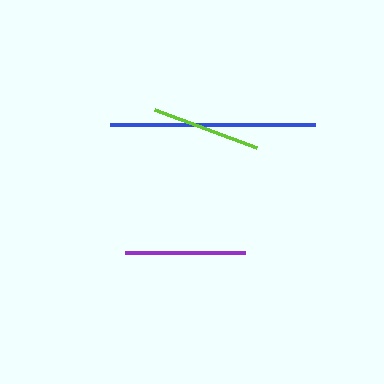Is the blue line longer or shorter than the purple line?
The blue line is longer than the purple line.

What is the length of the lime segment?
The lime segment is approximately 108 pixels long.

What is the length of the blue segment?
The blue segment is approximately 205 pixels long.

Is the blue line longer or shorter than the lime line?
The blue line is longer than the lime line.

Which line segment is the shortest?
The lime line is the shortest at approximately 108 pixels.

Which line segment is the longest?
The blue line is the longest at approximately 205 pixels.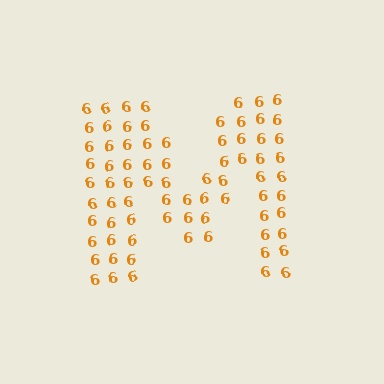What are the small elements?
The small elements are digit 6's.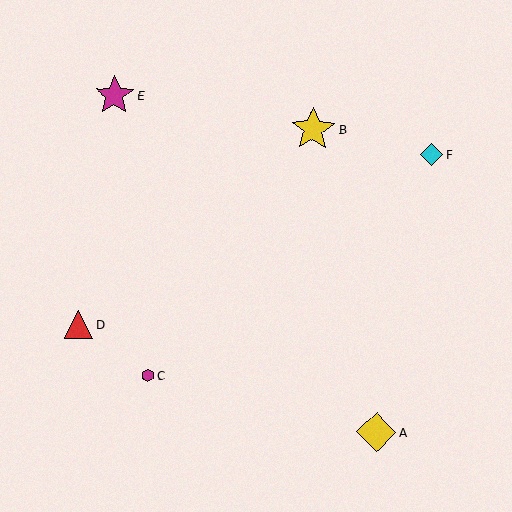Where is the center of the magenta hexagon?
The center of the magenta hexagon is at (148, 376).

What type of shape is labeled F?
Shape F is a cyan diamond.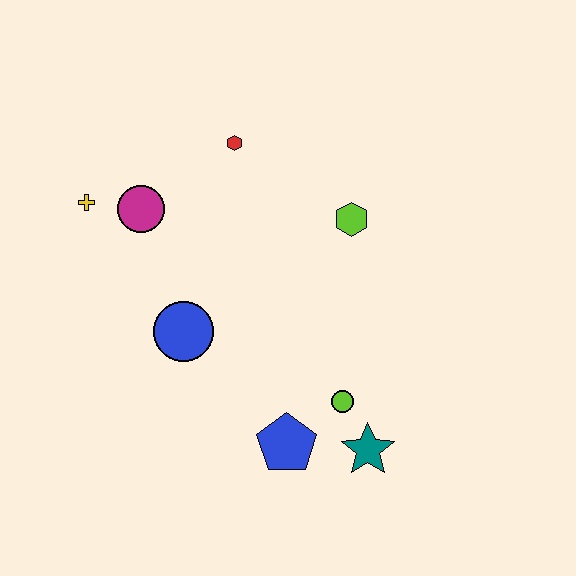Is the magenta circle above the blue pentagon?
Yes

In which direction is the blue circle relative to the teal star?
The blue circle is to the left of the teal star.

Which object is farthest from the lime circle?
The yellow cross is farthest from the lime circle.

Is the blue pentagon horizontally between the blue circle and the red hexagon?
No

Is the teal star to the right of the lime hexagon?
Yes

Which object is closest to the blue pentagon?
The lime circle is closest to the blue pentagon.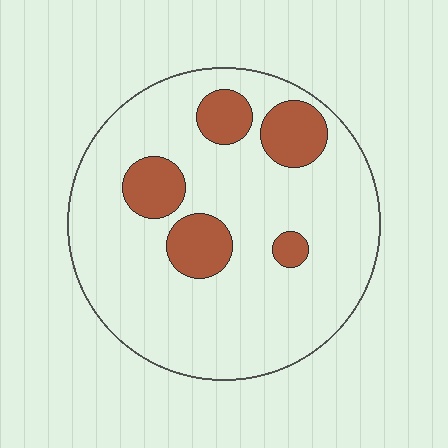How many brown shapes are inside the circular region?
5.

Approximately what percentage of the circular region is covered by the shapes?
Approximately 20%.